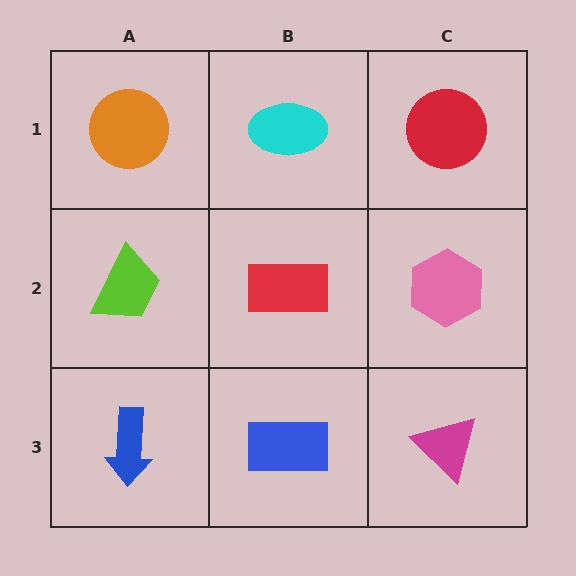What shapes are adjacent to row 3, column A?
A lime trapezoid (row 2, column A), a blue rectangle (row 3, column B).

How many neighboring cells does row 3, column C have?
2.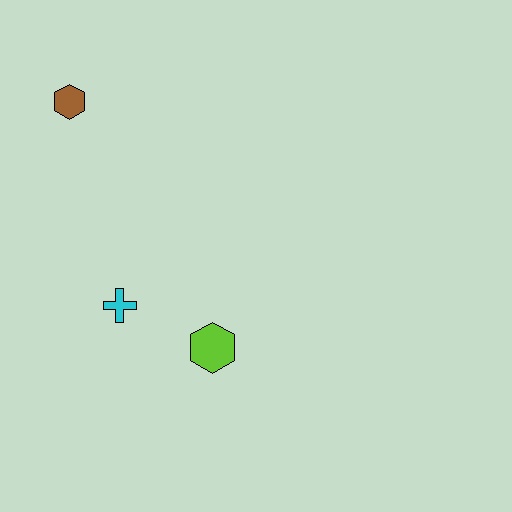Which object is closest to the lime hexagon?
The cyan cross is closest to the lime hexagon.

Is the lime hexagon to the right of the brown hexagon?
Yes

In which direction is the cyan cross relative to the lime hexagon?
The cyan cross is to the left of the lime hexagon.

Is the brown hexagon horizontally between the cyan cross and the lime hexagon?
No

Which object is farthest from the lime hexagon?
The brown hexagon is farthest from the lime hexagon.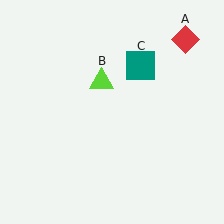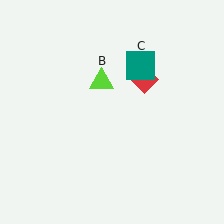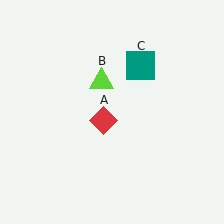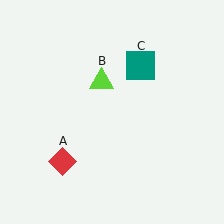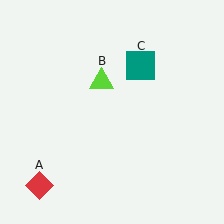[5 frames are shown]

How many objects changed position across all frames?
1 object changed position: red diamond (object A).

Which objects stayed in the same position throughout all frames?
Lime triangle (object B) and teal square (object C) remained stationary.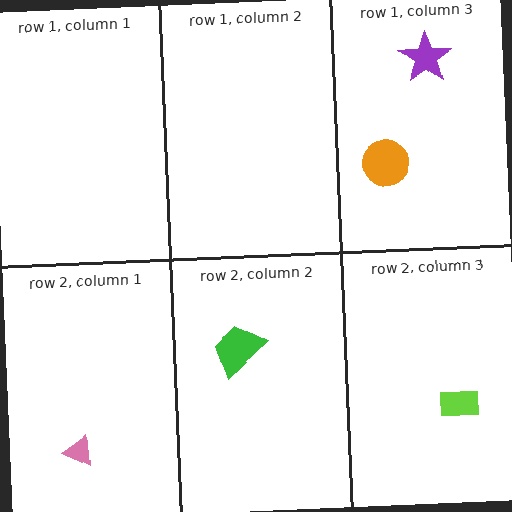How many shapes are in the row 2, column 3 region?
1.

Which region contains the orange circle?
The row 1, column 3 region.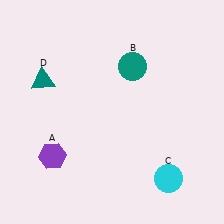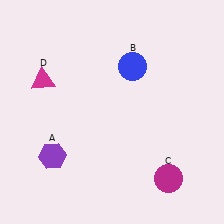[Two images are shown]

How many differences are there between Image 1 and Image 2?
There are 3 differences between the two images.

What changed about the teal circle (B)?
In Image 1, B is teal. In Image 2, it changed to blue.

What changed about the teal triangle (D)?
In Image 1, D is teal. In Image 2, it changed to magenta.